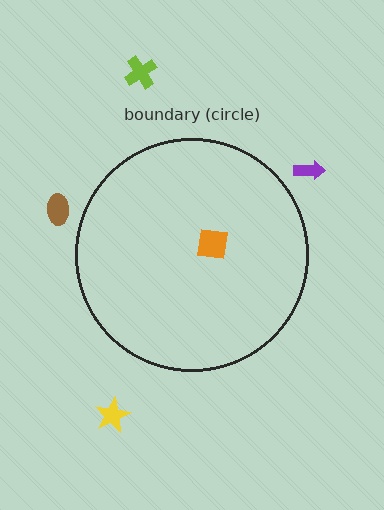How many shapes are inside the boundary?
1 inside, 4 outside.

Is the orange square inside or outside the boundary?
Inside.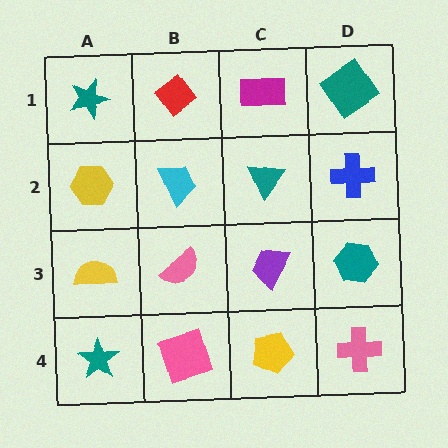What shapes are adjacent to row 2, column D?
A teal diamond (row 1, column D), a teal hexagon (row 3, column D), a teal triangle (row 2, column C).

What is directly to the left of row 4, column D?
A yellow pentagon.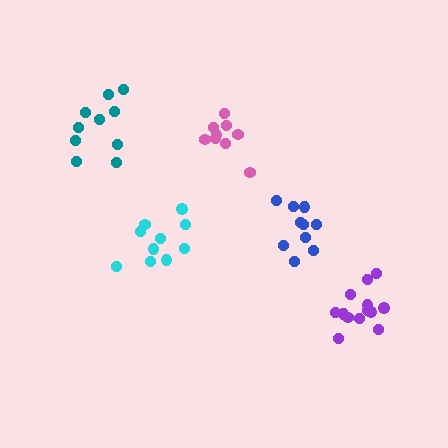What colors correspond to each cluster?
The clusters are colored: cyan, teal, pink, purple, blue.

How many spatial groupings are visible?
There are 5 spatial groupings.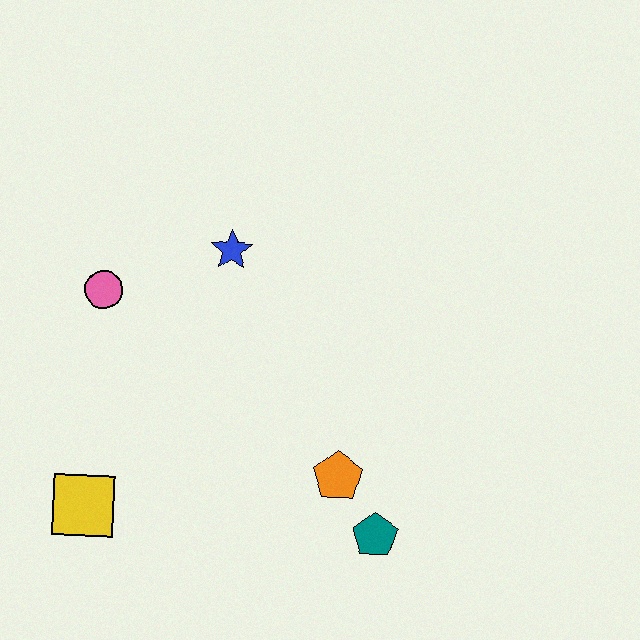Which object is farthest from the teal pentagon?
The pink circle is farthest from the teal pentagon.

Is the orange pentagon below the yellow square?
No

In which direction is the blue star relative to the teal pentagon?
The blue star is above the teal pentagon.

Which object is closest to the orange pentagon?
The teal pentagon is closest to the orange pentagon.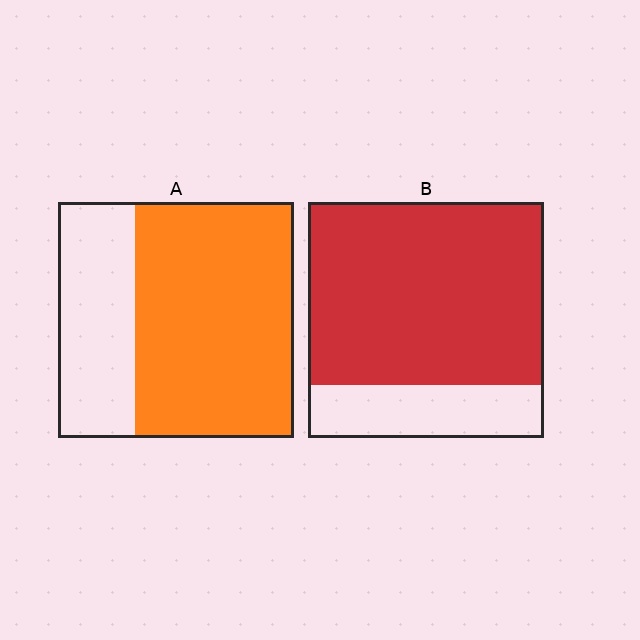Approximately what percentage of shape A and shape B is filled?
A is approximately 65% and B is approximately 80%.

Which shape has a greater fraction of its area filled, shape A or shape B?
Shape B.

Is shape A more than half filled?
Yes.